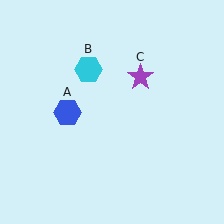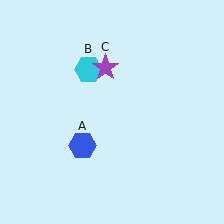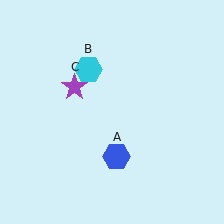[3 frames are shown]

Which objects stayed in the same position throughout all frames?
Cyan hexagon (object B) remained stationary.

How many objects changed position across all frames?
2 objects changed position: blue hexagon (object A), purple star (object C).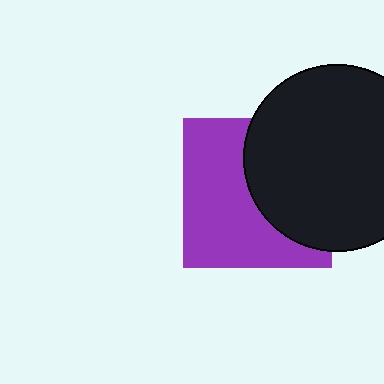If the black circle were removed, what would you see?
You would see the complete purple square.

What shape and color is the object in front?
The object in front is a black circle.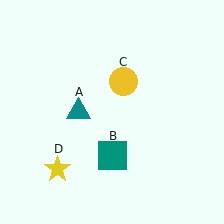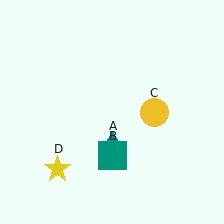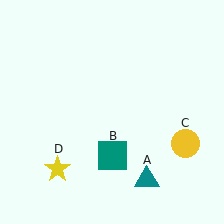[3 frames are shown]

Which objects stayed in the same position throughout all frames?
Teal square (object B) and yellow star (object D) remained stationary.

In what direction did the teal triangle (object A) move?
The teal triangle (object A) moved down and to the right.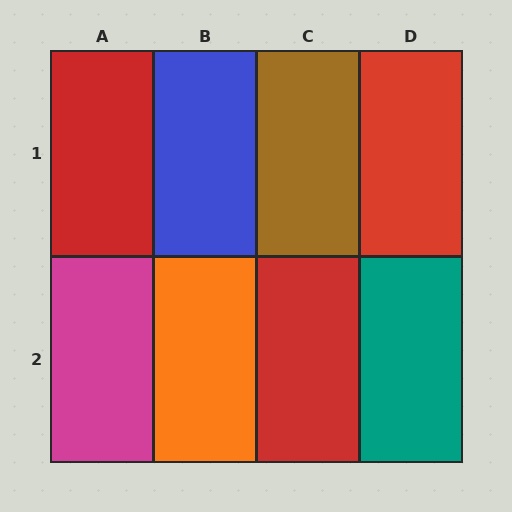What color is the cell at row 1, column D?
Red.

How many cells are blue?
1 cell is blue.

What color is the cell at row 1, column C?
Brown.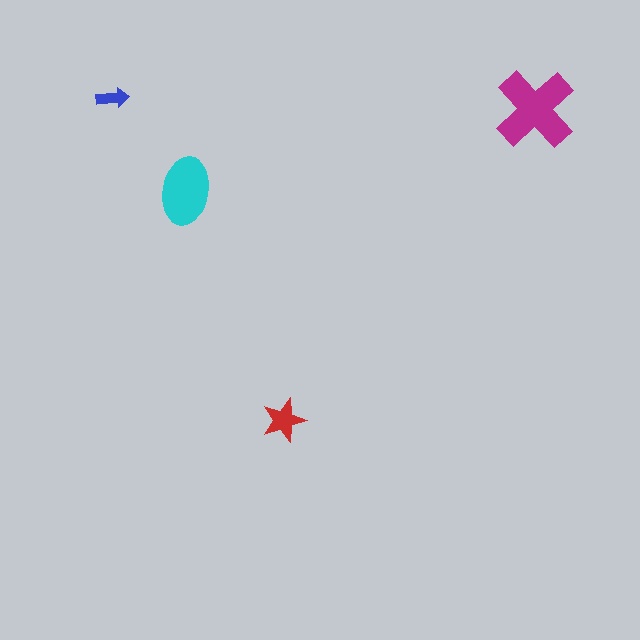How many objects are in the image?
There are 4 objects in the image.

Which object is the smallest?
The blue arrow.